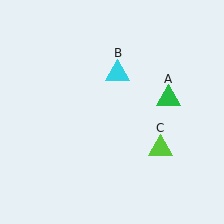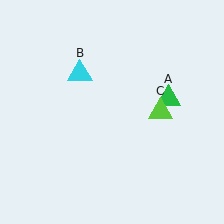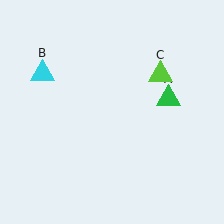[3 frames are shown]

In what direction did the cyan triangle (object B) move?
The cyan triangle (object B) moved left.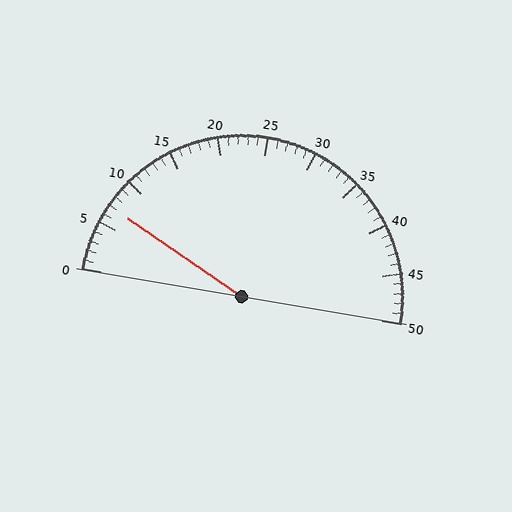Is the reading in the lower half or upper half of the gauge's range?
The reading is in the lower half of the range (0 to 50).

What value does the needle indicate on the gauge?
The needle indicates approximately 7.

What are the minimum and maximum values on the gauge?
The gauge ranges from 0 to 50.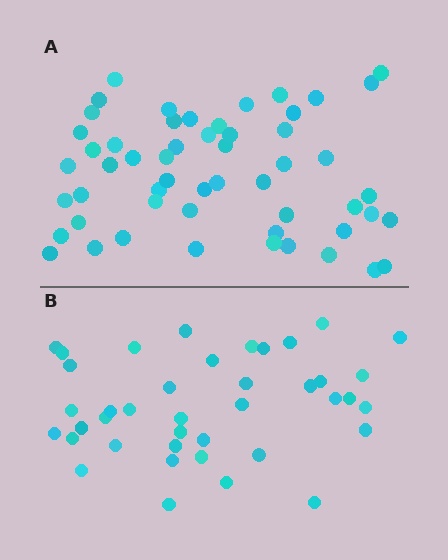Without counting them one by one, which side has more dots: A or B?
Region A (the top region) has more dots.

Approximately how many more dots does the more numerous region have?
Region A has approximately 15 more dots than region B.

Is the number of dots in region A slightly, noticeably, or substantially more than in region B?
Region A has noticeably more, but not dramatically so. The ratio is roughly 1.4 to 1.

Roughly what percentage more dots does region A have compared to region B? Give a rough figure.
About 35% more.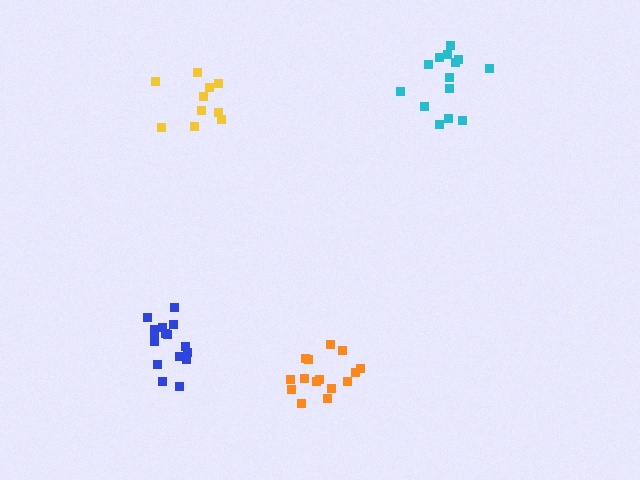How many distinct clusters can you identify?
There are 4 distinct clusters.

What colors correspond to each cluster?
The clusters are colored: blue, yellow, cyan, orange.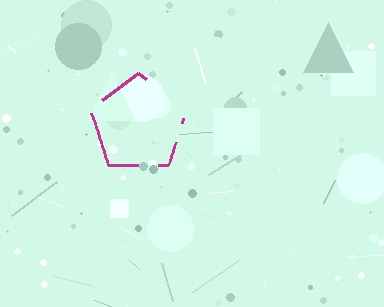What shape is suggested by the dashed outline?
The dashed outline suggests a pentagon.